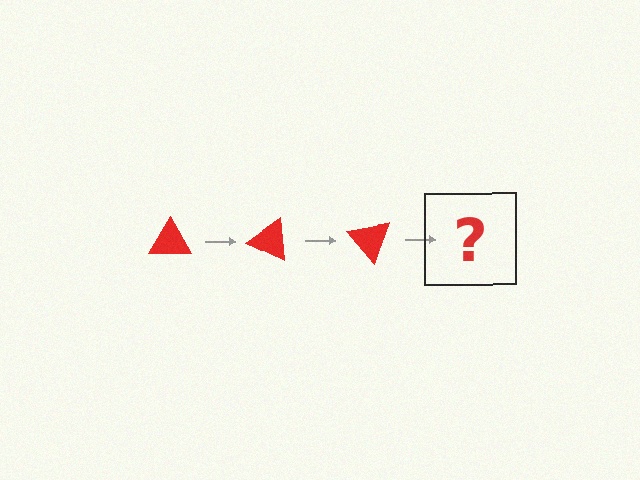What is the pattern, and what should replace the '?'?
The pattern is that the triangle rotates 25 degrees each step. The '?' should be a red triangle rotated 75 degrees.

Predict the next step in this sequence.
The next step is a red triangle rotated 75 degrees.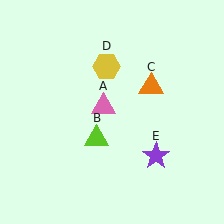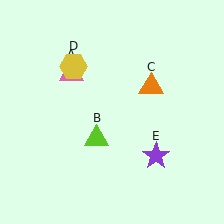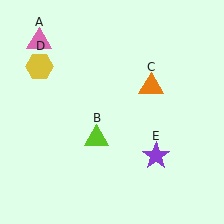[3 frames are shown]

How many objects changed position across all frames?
2 objects changed position: pink triangle (object A), yellow hexagon (object D).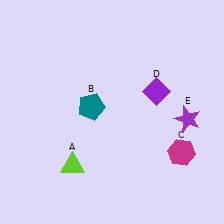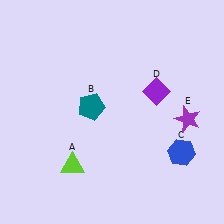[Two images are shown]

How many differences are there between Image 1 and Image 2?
There is 1 difference between the two images.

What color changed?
The hexagon (C) changed from magenta in Image 1 to blue in Image 2.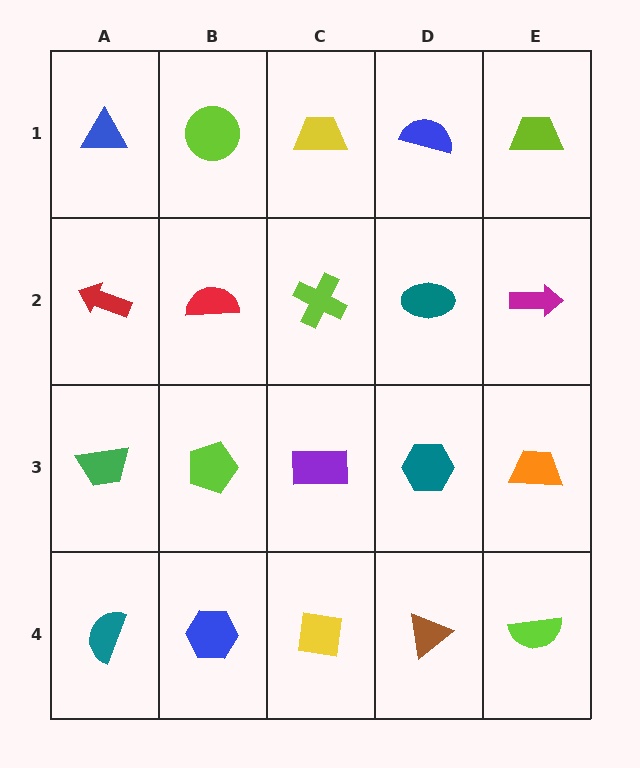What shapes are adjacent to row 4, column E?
An orange trapezoid (row 3, column E), a brown triangle (row 4, column D).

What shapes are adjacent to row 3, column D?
A teal ellipse (row 2, column D), a brown triangle (row 4, column D), a purple rectangle (row 3, column C), an orange trapezoid (row 3, column E).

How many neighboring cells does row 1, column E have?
2.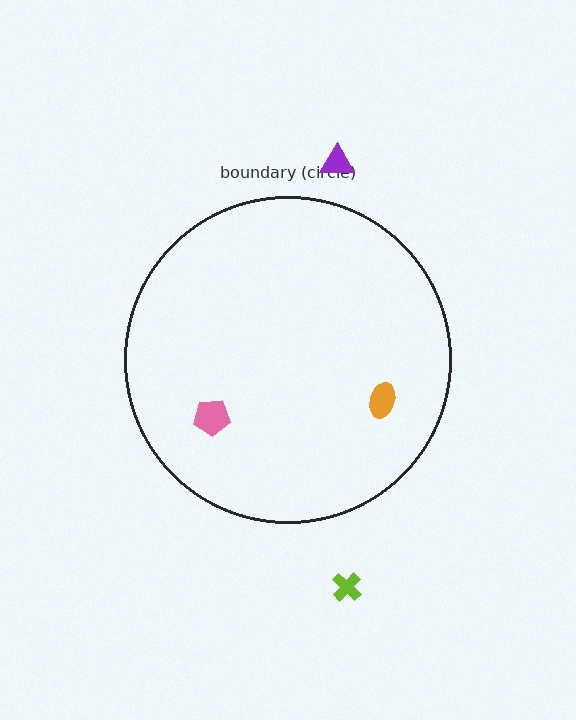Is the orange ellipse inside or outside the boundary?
Inside.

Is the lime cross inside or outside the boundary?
Outside.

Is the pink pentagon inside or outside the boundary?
Inside.